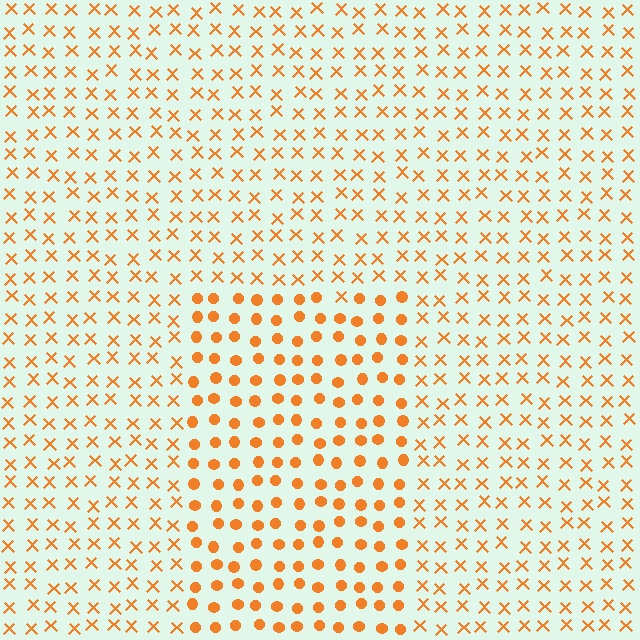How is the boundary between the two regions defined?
The boundary is defined by a change in element shape: circles inside vs. X marks outside. All elements share the same color and spacing.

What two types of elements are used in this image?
The image uses circles inside the rectangle region and X marks outside it.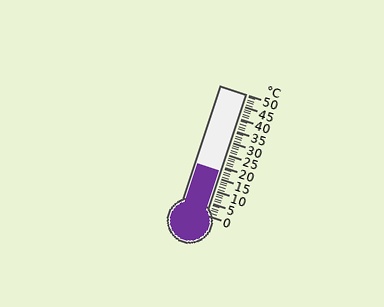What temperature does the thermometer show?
The thermometer shows approximately 18°C.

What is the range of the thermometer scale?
The thermometer scale ranges from 0°C to 50°C.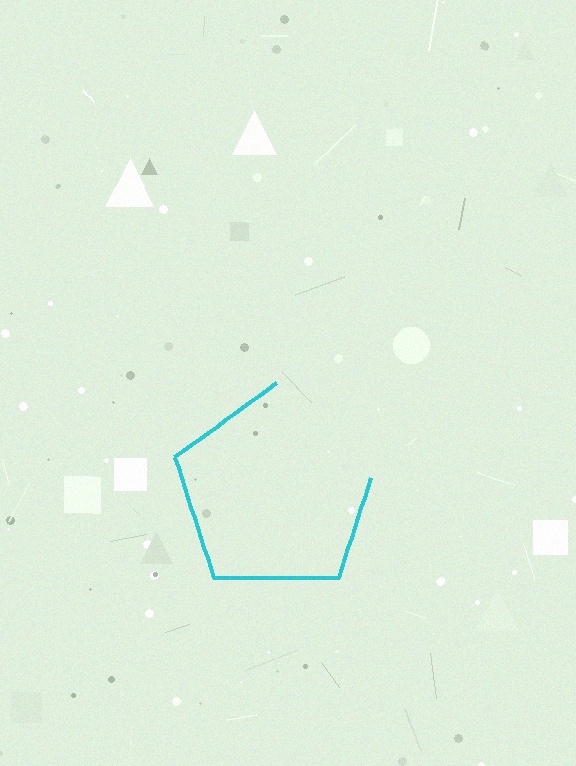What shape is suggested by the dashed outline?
The dashed outline suggests a pentagon.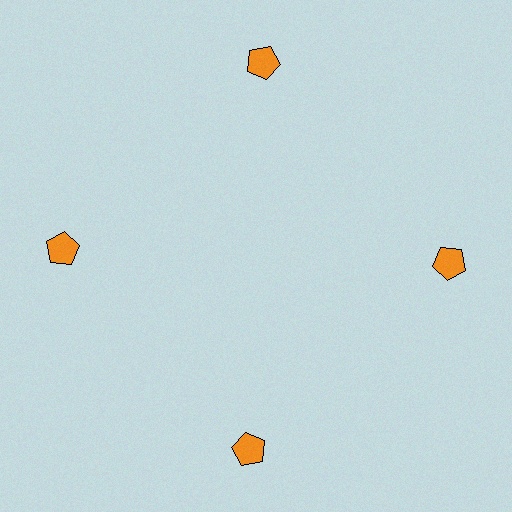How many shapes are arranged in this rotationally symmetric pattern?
There are 4 shapes, arranged in 4 groups of 1.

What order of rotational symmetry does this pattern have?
This pattern has 4-fold rotational symmetry.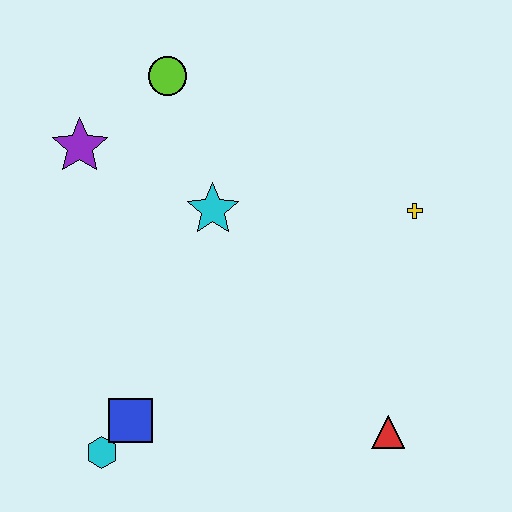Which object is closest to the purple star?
The lime circle is closest to the purple star.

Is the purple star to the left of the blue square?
Yes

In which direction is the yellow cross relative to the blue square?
The yellow cross is to the right of the blue square.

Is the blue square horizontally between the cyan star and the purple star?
Yes